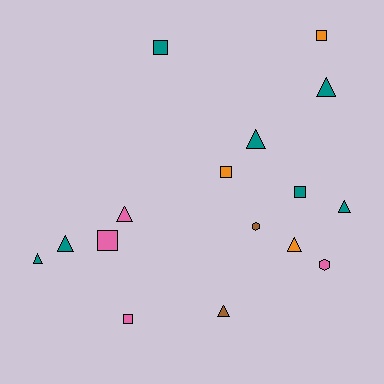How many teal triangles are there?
There are 5 teal triangles.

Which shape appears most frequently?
Triangle, with 8 objects.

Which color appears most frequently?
Teal, with 7 objects.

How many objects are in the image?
There are 16 objects.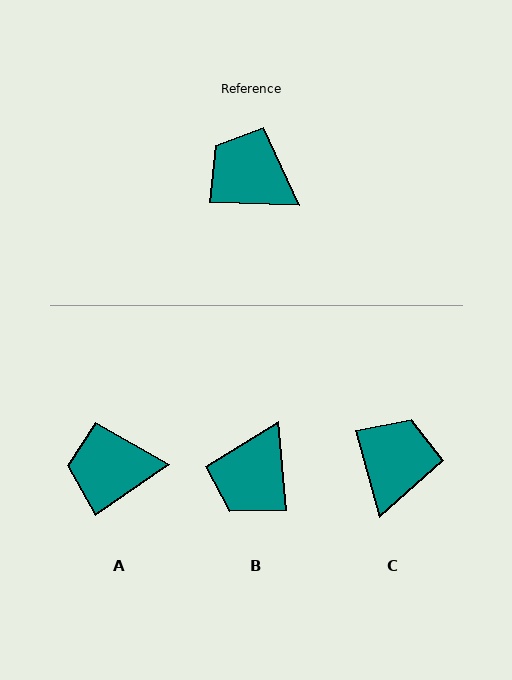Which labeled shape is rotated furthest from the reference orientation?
B, about 97 degrees away.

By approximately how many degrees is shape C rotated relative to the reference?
Approximately 73 degrees clockwise.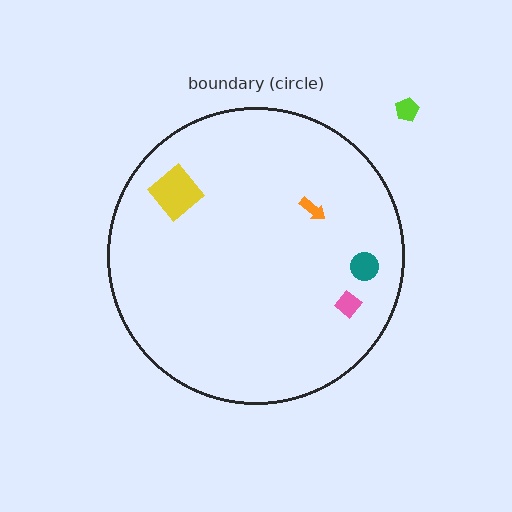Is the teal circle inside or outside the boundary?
Inside.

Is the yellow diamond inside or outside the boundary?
Inside.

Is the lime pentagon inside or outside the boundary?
Outside.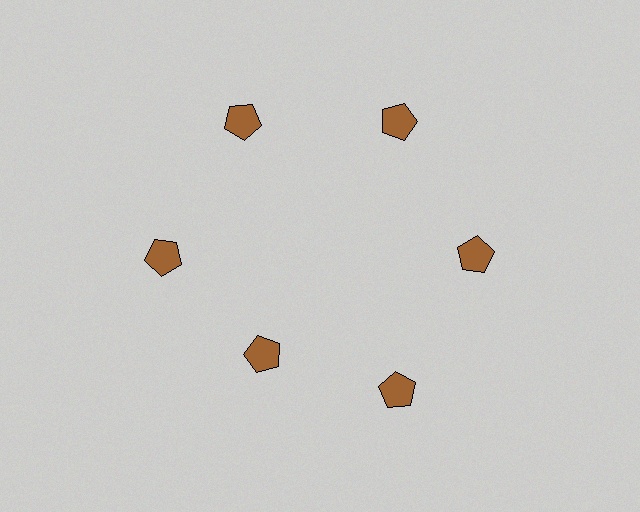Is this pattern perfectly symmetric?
No. The 6 brown pentagons are arranged in a ring, but one element near the 7 o'clock position is pulled inward toward the center, breaking the 6-fold rotational symmetry.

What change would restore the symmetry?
The symmetry would be restored by moving it outward, back onto the ring so that all 6 pentagons sit at equal angles and equal distance from the center.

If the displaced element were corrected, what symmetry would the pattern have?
It would have 6-fold rotational symmetry — the pattern would map onto itself every 60 degrees.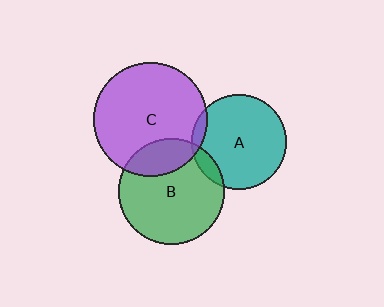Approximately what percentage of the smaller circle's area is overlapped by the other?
Approximately 20%.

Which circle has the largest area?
Circle C (purple).